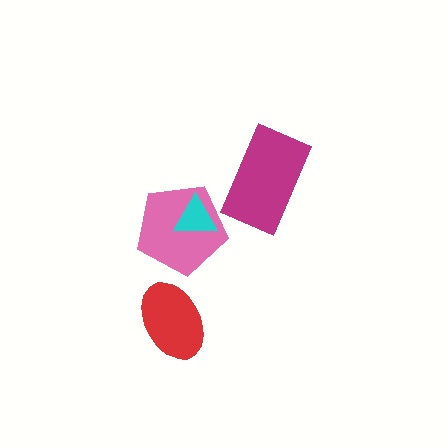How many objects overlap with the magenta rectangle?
0 objects overlap with the magenta rectangle.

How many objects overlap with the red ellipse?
0 objects overlap with the red ellipse.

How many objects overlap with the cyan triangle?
1 object overlaps with the cyan triangle.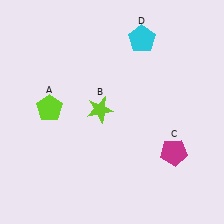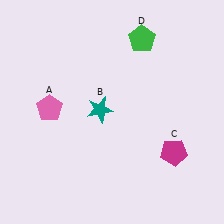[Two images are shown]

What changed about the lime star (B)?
In Image 1, B is lime. In Image 2, it changed to teal.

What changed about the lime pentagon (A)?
In Image 1, A is lime. In Image 2, it changed to pink.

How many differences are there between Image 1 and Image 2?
There are 3 differences between the two images.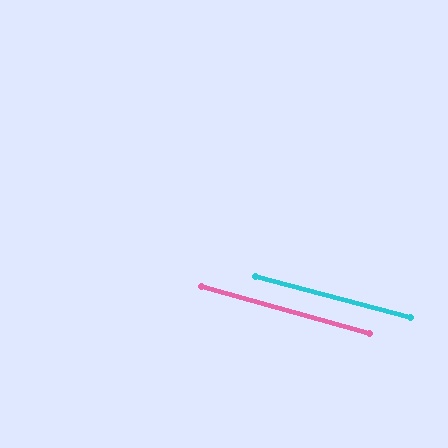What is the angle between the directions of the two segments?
Approximately 1 degree.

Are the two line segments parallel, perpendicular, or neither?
Parallel — their directions differ by only 1.0°.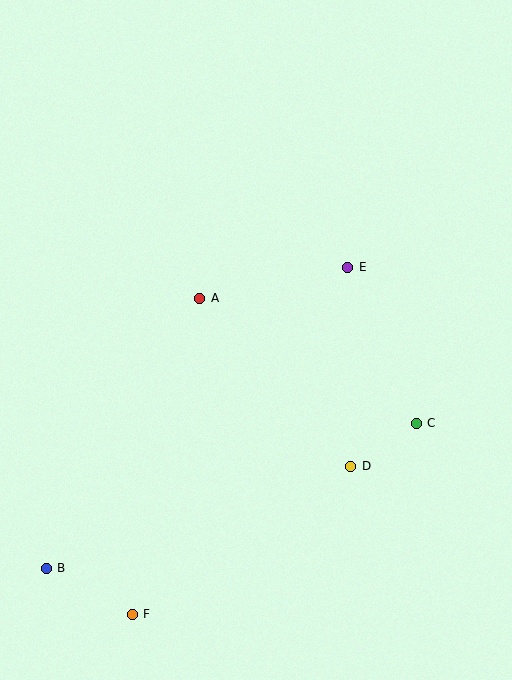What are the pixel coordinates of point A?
Point A is at (200, 298).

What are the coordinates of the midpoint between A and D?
The midpoint between A and D is at (275, 382).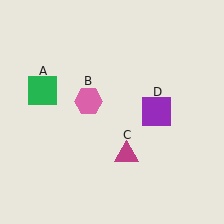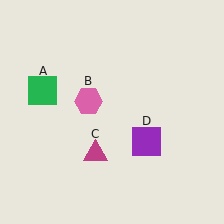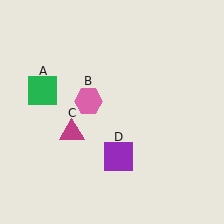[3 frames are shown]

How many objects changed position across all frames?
2 objects changed position: magenta triangle (object C), purple square (object D).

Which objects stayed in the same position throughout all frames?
Green square (object A) and pink hexagon (object B) remained stationary.